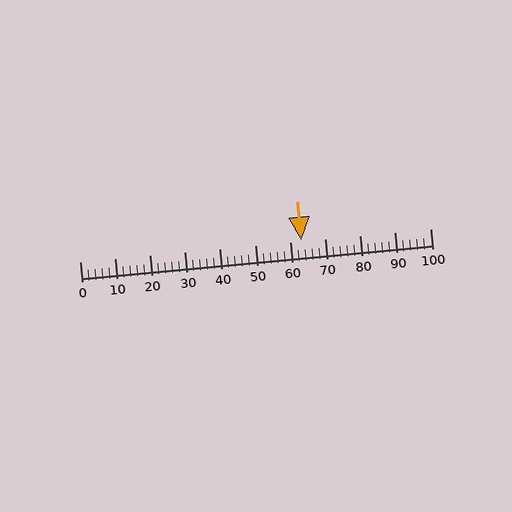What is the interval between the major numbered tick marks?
The major tick marks are spaced 10 units apart.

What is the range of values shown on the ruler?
The ruler shows values from 0 to 100.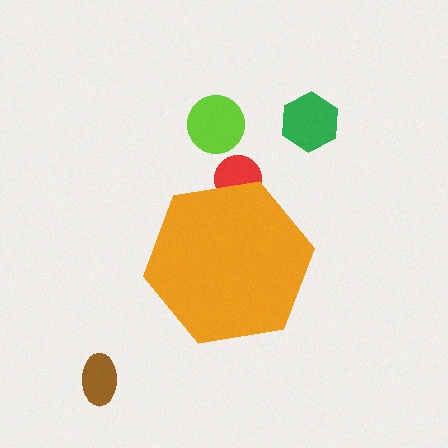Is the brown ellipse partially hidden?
No, the brown ellipse is fully visible.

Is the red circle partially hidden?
Yes, the red circle is partially hidden behind the orange hexagon.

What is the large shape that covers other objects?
An orange hexagon.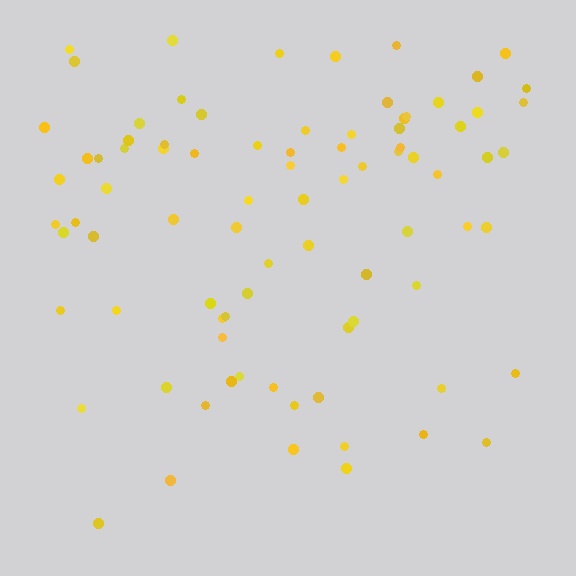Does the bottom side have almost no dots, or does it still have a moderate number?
Still a moderate number, just noticeably fewer than the top.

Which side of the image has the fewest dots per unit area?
The bottom.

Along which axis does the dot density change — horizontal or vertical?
Vertical.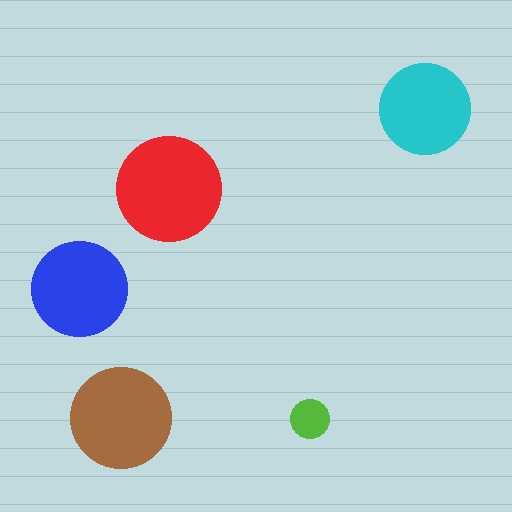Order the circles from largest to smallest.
the red one, the brown one, the blue one, the cyan one, the lime one.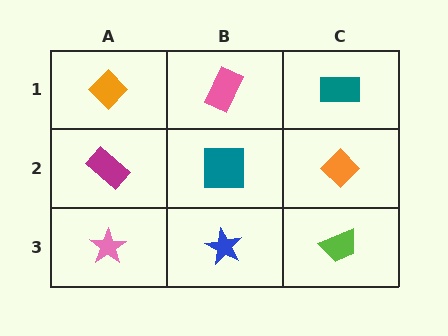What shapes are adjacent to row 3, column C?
An orange diamond (row 2, column C), a blue star (row 3, column B).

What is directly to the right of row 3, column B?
A lime trapezoid.